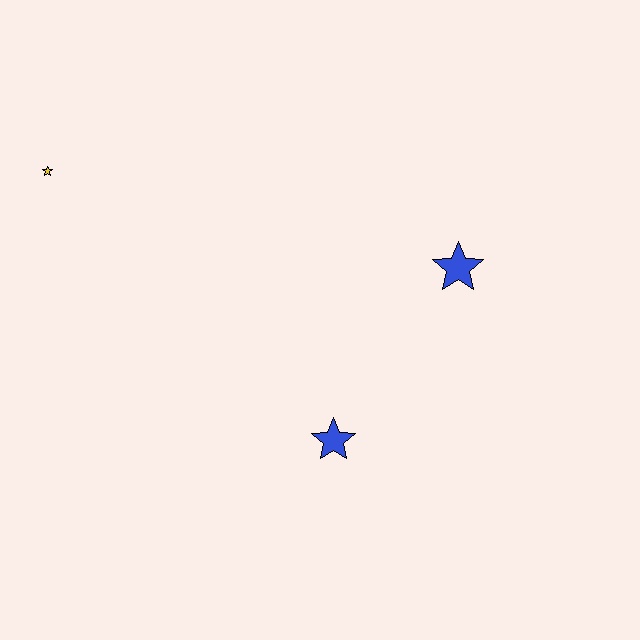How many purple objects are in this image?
There are no purple objects.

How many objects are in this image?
There are 3 objects.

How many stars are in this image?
There are 3 stars.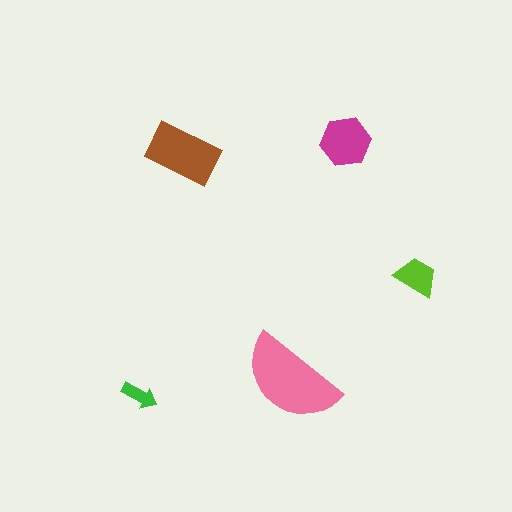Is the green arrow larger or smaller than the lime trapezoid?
Smaller.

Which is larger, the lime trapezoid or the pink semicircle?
The pink semicircle.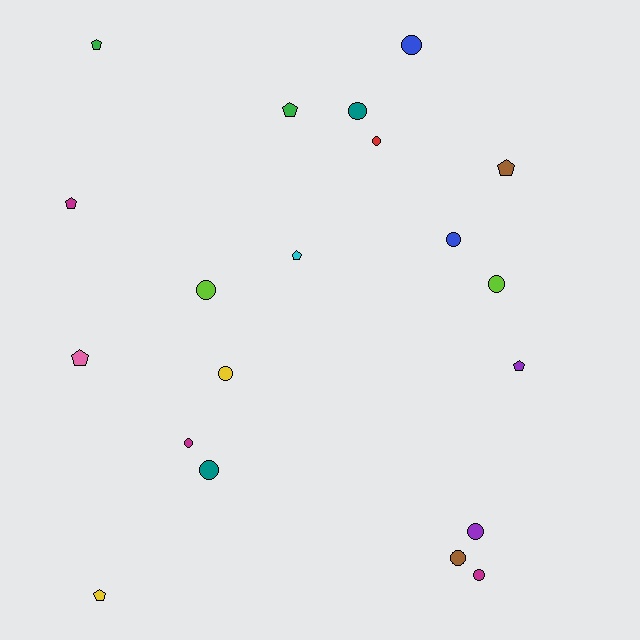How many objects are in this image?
There are 20 objects.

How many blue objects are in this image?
There are 2 blue objects.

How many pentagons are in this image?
There are 8 pentagons.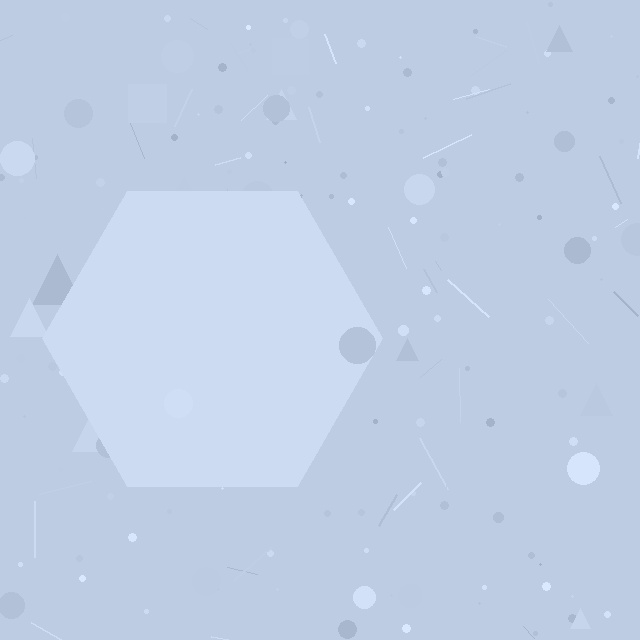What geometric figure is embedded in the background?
A hexagon is embedded in the background.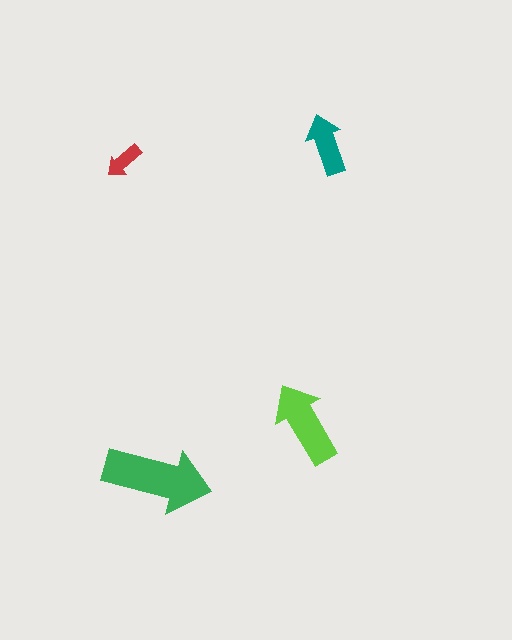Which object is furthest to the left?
The red arrow is leftmost.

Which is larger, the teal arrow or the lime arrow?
The lime one.